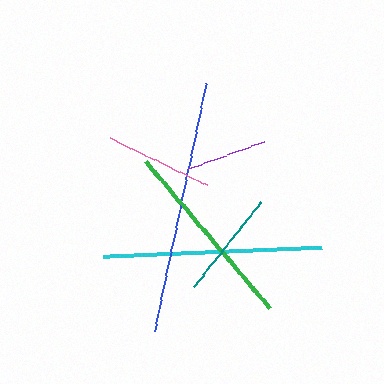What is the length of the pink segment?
The pink segment is approximately 107 pixels long.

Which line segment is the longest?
The blue line is the longest at approximately 253 pixels.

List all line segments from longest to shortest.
From longest to shortest: blue, cyan, green, teal, pink, purple.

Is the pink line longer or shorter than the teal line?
The teal line is longer than the pink line.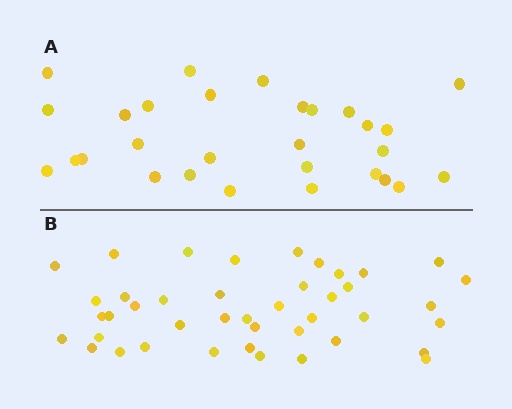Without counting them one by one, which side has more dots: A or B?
Region B (the bottom region) has more dots.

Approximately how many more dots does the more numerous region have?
Region B has approximately 15 more dots than region A.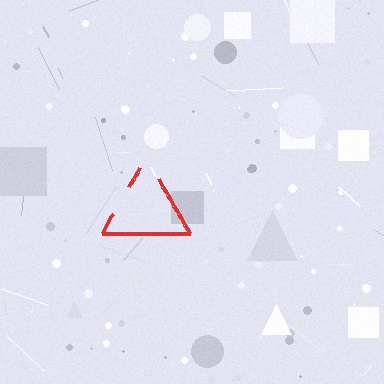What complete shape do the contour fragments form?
The contour fragments form a triangle.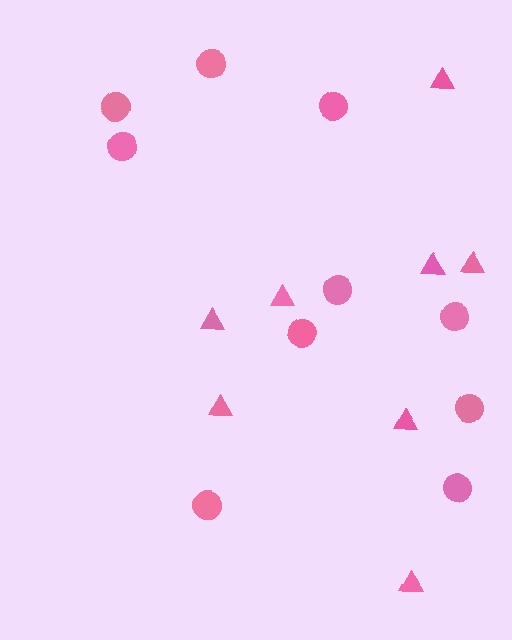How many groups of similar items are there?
There are 2 groups: one group of triangles (8) and one group of circles (10).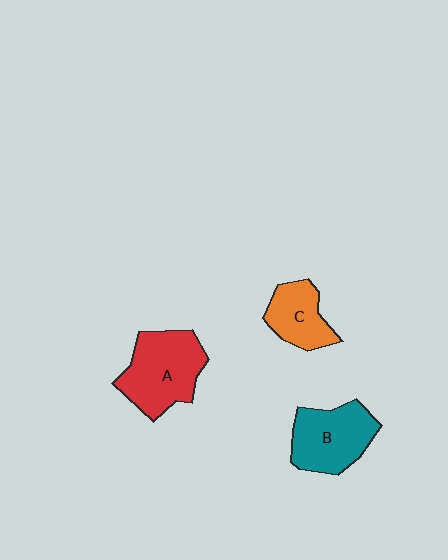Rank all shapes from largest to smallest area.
From largest to smallest: A (red), B (teal), C (orange).